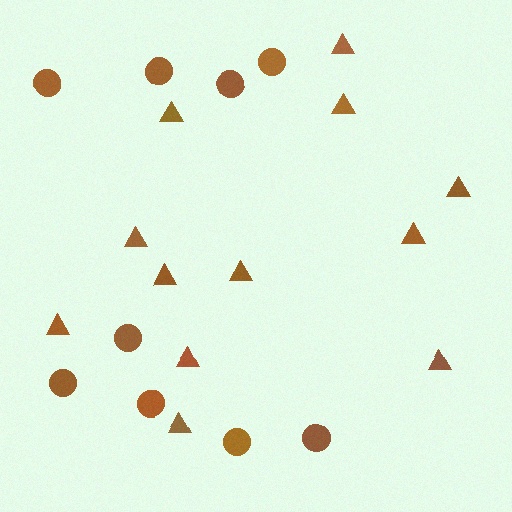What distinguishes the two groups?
There are 2 groups: one group of circles (9) and one group of triangles (12).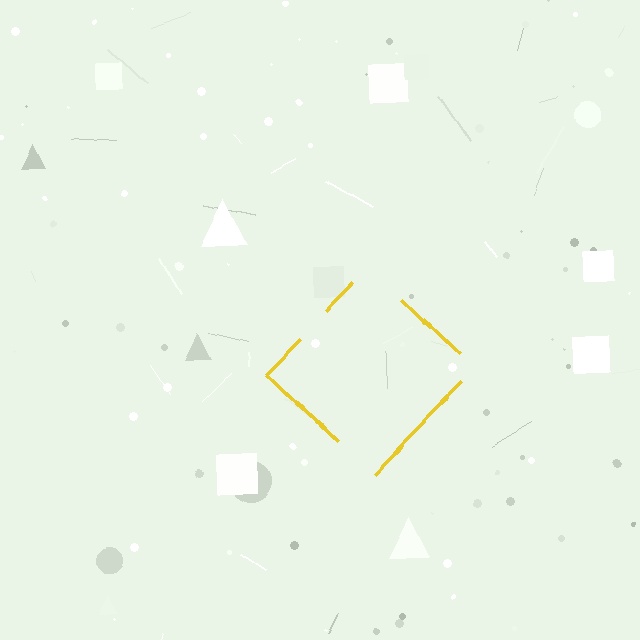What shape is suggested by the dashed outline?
The dashed outline suggests a diamond.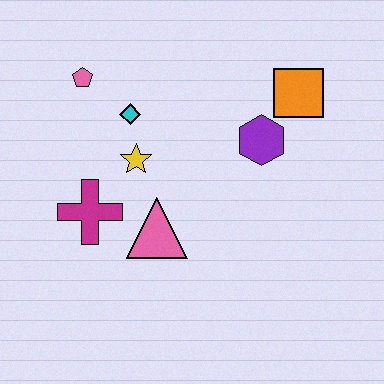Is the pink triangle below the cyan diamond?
Yes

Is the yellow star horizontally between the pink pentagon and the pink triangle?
Yes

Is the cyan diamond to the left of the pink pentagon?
No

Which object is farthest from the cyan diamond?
The orange square is farthest from the cyan diamond.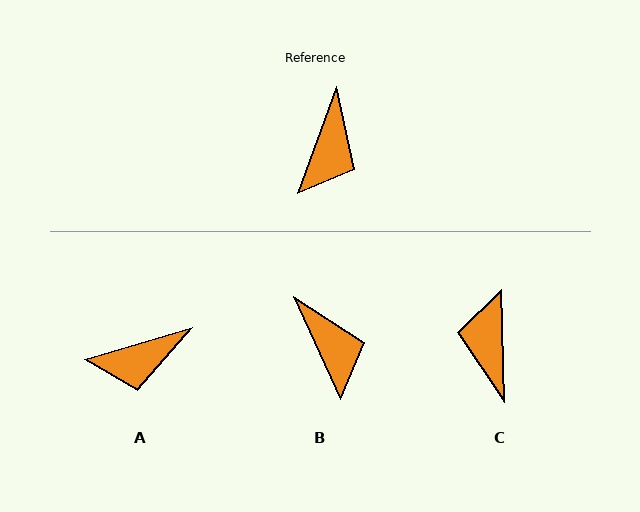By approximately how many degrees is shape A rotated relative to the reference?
Approximately 53 degrees clockwise.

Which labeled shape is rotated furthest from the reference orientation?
C, about 158 degrees away.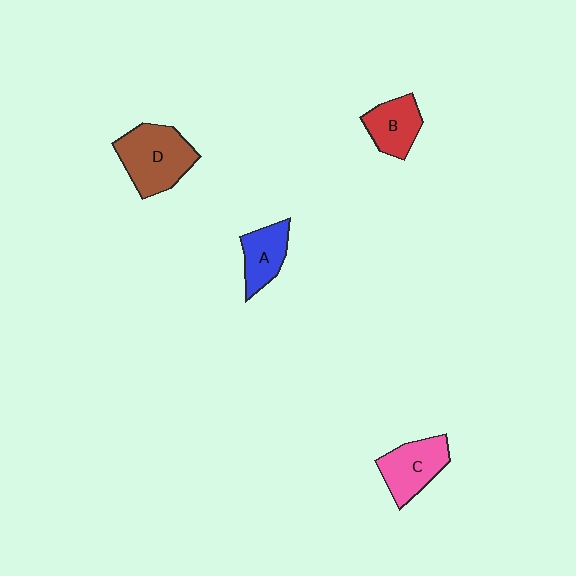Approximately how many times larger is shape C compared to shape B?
Approximately 1.2 times.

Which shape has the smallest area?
Shape A (blue).